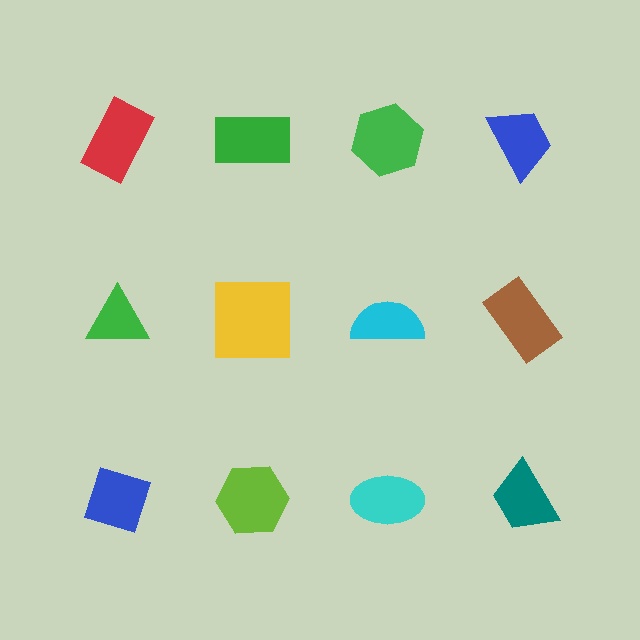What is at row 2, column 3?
A cyan semicircle.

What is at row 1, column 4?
A blue trapezoid.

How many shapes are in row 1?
4 shapes.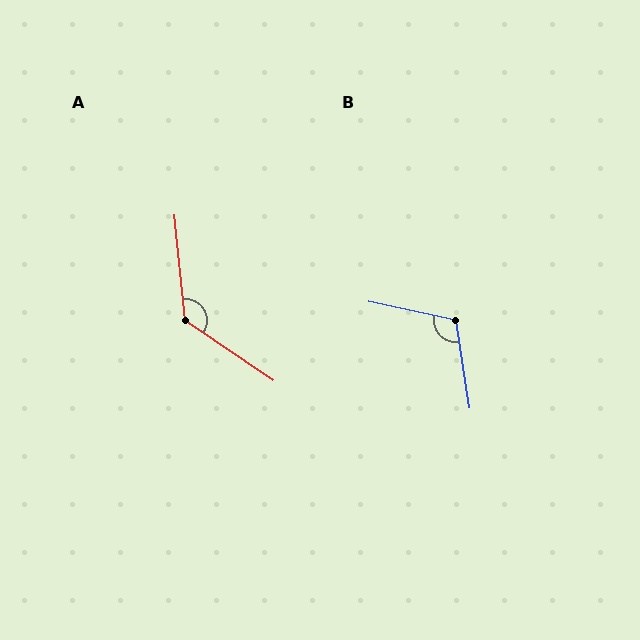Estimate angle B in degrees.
Approximately 111 degrees.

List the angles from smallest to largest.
B (111°), A (130°).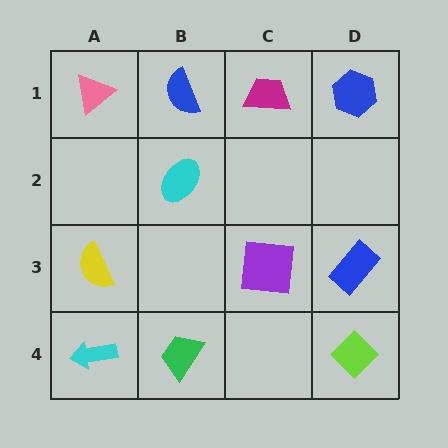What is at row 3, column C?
A purple square.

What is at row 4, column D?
A lime diamond.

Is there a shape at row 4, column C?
No, that cell is empty.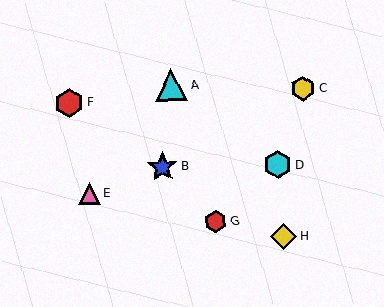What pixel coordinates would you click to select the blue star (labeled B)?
Click at (163, 167) to select the blue star B.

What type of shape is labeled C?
Shape C is a yellow hexagon.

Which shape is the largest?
The cyan triangle (labeled A) is the largest.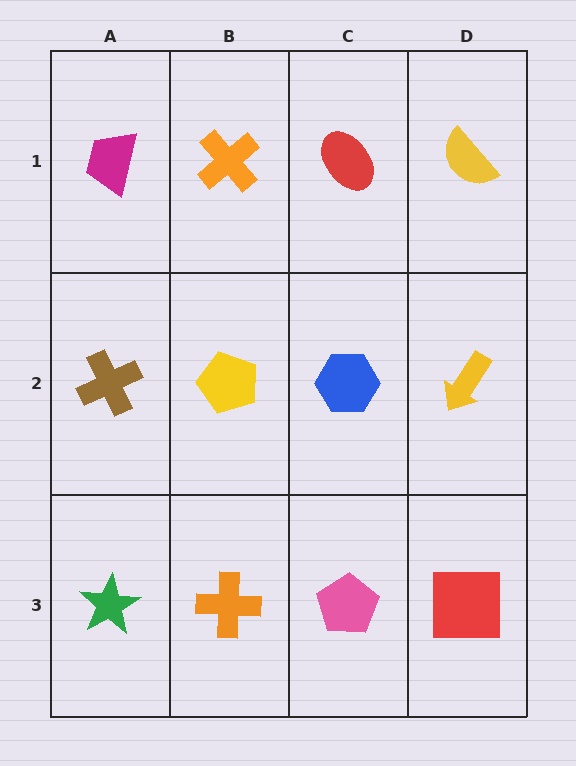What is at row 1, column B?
An orange cross.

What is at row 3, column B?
An orange cross.